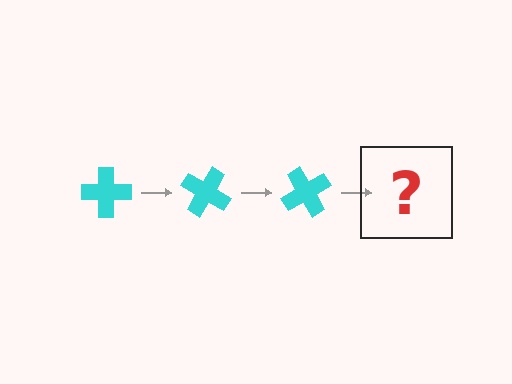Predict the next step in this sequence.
The next step is a cyan cross rotated 90 degrees.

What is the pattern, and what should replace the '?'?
The pattern is that the cross rotates 30 degrees each step. The '?' should be a cyan cross rotated 90 degrees.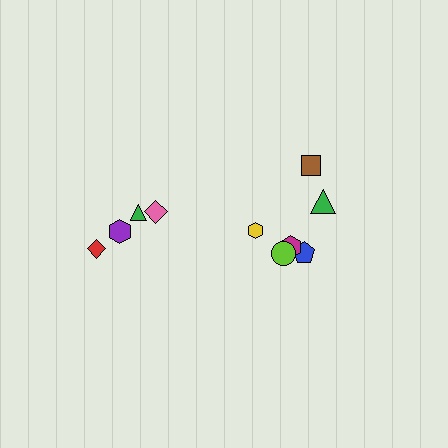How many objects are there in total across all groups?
There are 10 objects.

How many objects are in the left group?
There are 4 objects.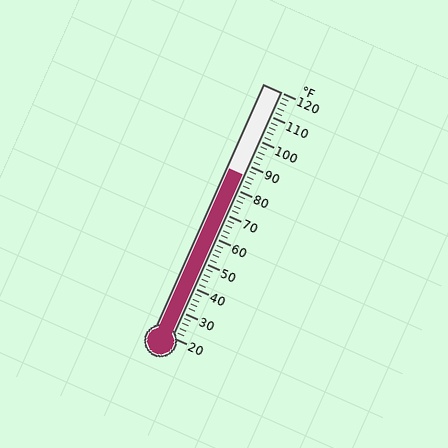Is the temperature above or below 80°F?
The temperature is above 80°F.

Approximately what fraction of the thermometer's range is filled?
The thermometer is filled to approximately 65% of its range.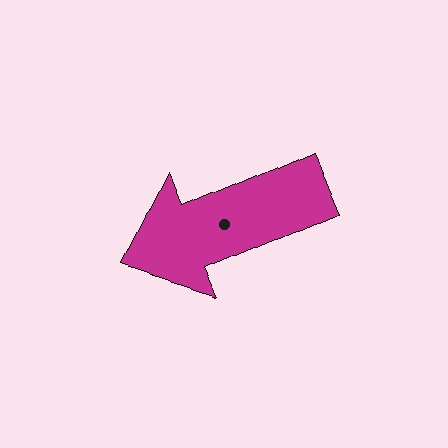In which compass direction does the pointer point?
Southwest.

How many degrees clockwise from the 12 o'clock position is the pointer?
Approximately 247 degrees.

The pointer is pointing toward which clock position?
Roughly 8 o'clock.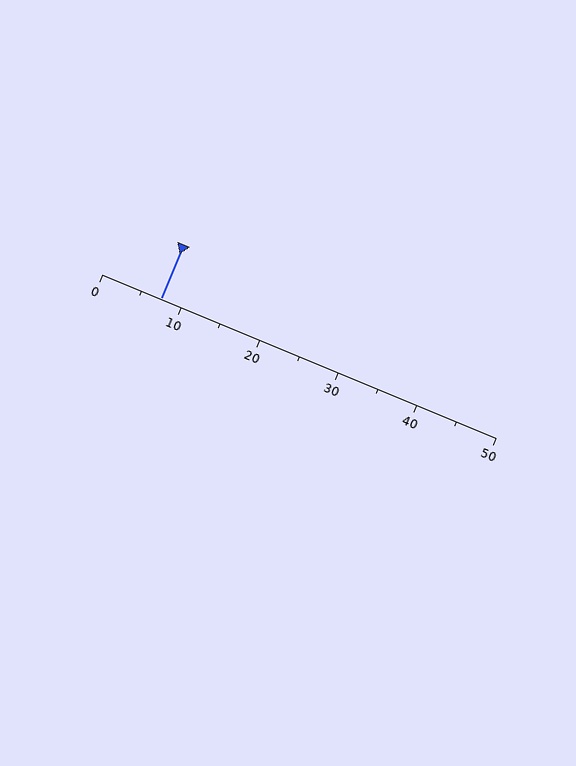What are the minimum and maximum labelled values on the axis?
The axis runs from 0 to 50.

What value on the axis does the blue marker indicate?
The marker indicates approximately 7.5.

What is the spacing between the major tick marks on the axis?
The major ticks are spaced 10 apart.